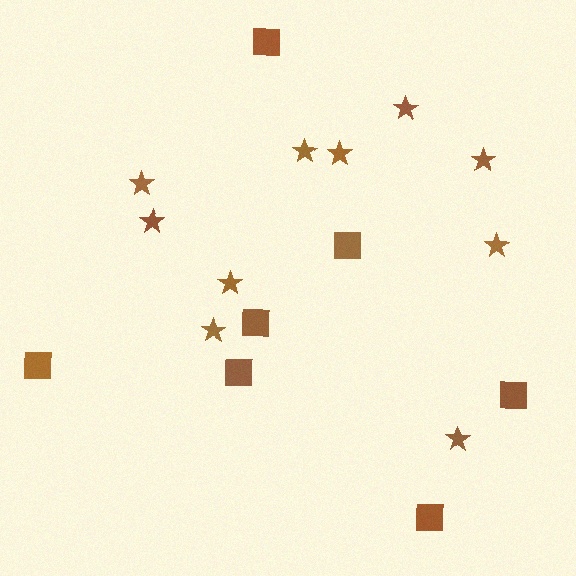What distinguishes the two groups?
There are 2 groups: one group of squares (7) and one group of stars (10).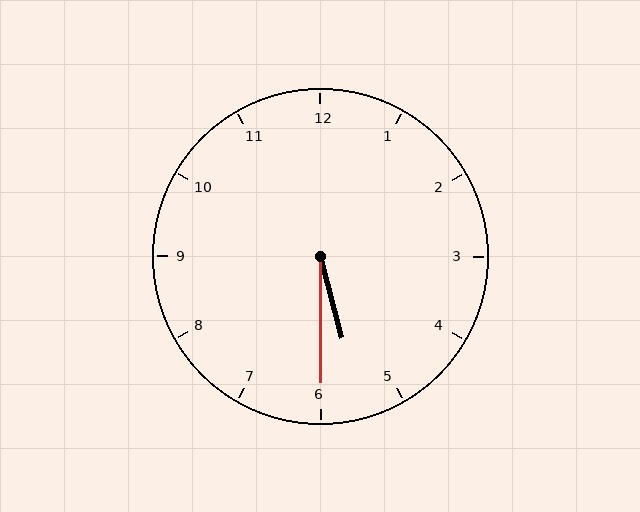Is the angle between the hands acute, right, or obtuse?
It is acute.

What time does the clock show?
5:30.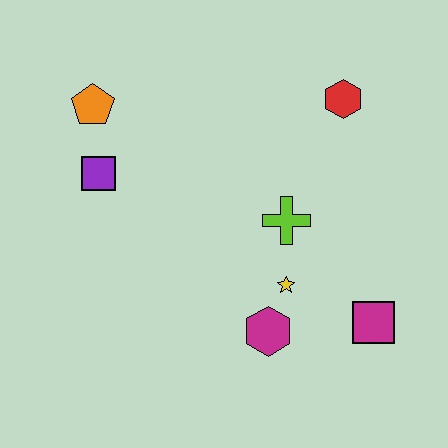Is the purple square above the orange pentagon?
No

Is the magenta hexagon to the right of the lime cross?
No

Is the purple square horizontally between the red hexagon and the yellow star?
No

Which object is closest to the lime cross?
The yellow star is closest to the lime cross.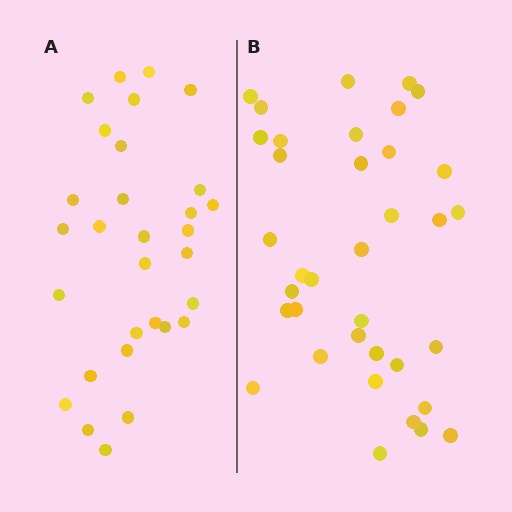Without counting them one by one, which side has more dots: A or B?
Region B (the right region) has more dots.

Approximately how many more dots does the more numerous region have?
Region B has about 6 more dots than region A.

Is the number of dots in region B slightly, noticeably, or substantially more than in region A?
Region B has only slightly more — the two regions are fairly close. The ratio is roughly 1.2 to 1.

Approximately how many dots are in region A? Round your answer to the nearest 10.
About 30 dots.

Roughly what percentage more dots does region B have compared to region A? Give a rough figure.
About 20% more.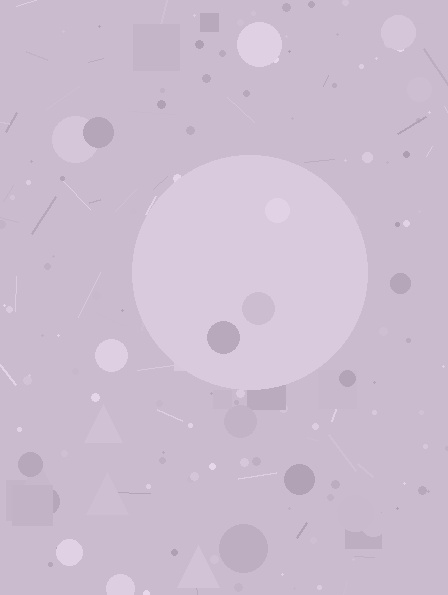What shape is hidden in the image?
A circle is hidden in the image.